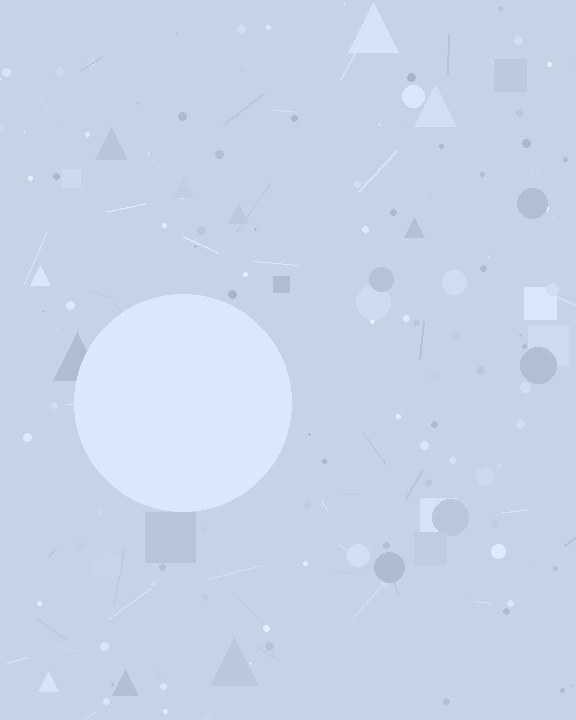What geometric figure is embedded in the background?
A circle is embedded in the background.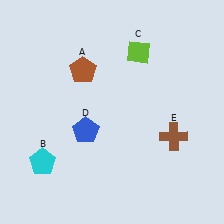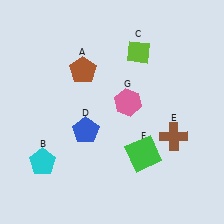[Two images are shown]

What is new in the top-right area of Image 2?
A pink hexagon (G) was added in the top-right area of Image 2.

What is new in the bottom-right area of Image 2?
A green square (F) was added in the bottom-right area of Image 2.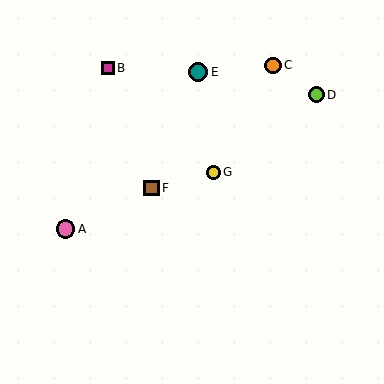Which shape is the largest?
The pink circle (labeled A) is the largest.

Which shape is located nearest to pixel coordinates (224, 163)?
The yellow circle (labeled G) at (213, 172) is nearest to that location.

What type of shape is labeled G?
Shape G is a yellow circle.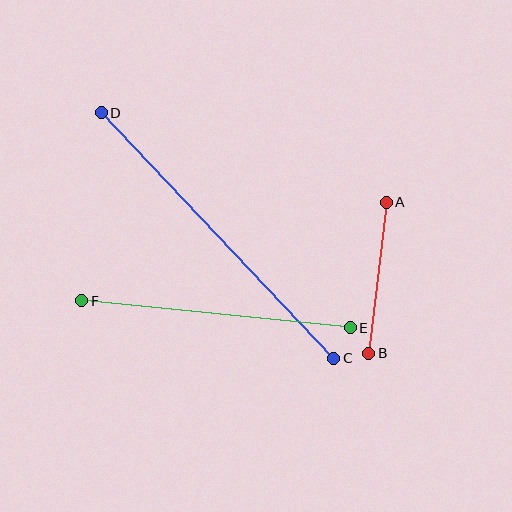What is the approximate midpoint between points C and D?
The midpoint is at approximately (218, 236) pixels.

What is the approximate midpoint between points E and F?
The midpoint is at approximately (216, 314) pixels.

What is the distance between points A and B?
The distance is approximately 152 pixels.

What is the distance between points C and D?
The distance is approximately 338 pixels.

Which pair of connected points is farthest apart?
Points C and D are farthest apart.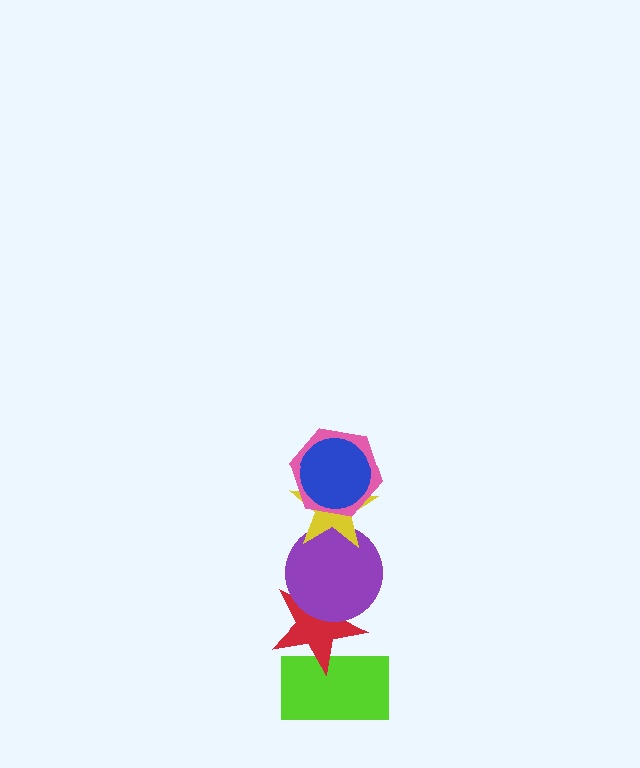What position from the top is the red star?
The red star is 5th from the top.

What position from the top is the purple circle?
The purple circle is 4th from the top.